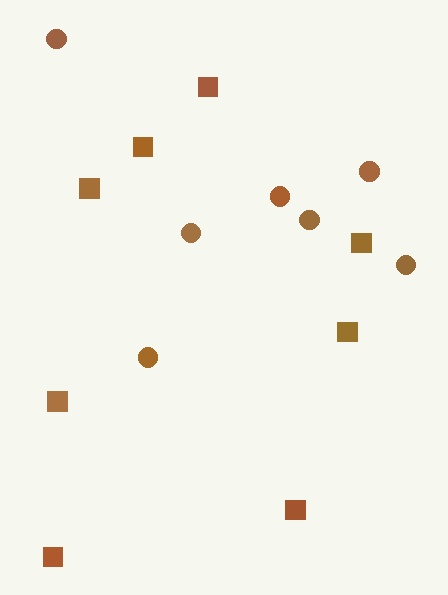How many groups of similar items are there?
There are 2 groups: one group of circles (7) and one group of squares (8).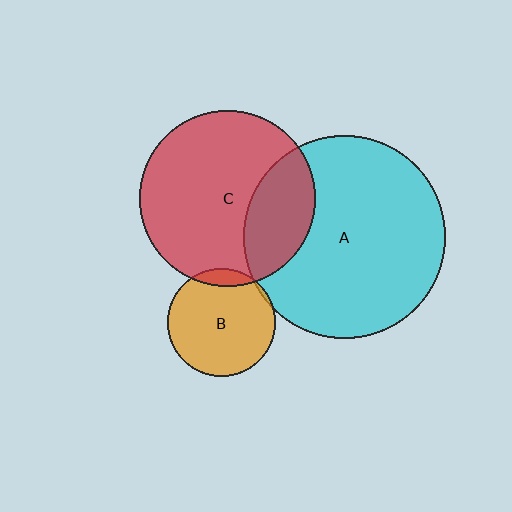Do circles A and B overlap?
Yes.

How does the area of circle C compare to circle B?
Approximately 2.7 times.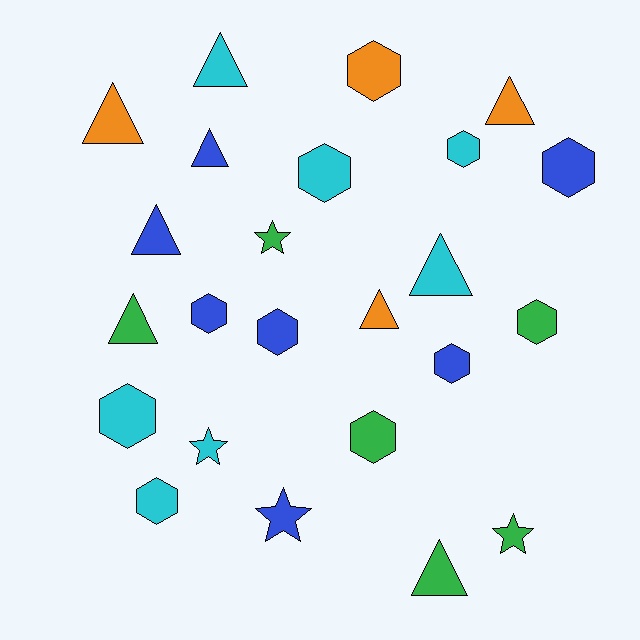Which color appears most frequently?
Cyan, with 7 objects.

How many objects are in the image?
There are 24 objects.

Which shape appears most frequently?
Hexagon, with 11 objects.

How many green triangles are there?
There are 2 green triangles.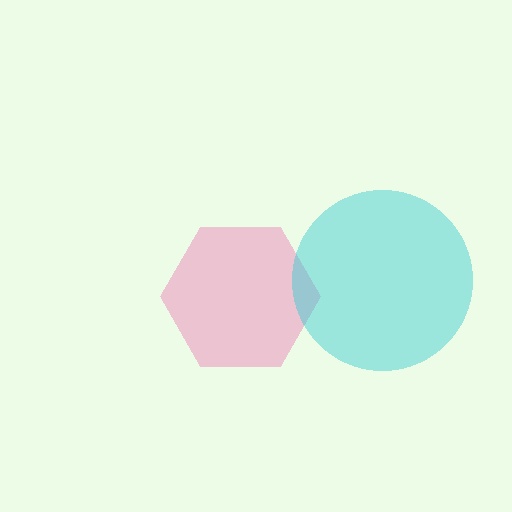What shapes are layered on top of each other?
The layered shapes are: a pink hexagon, a cyan circle.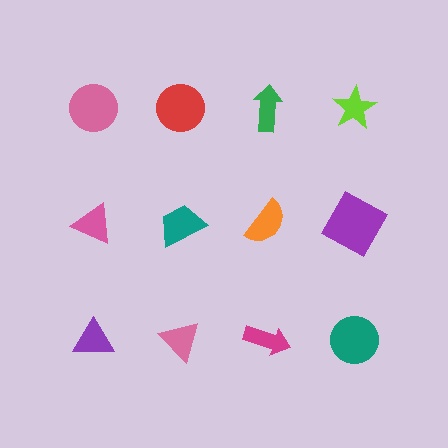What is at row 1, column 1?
A pink circle.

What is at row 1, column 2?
A red circle.